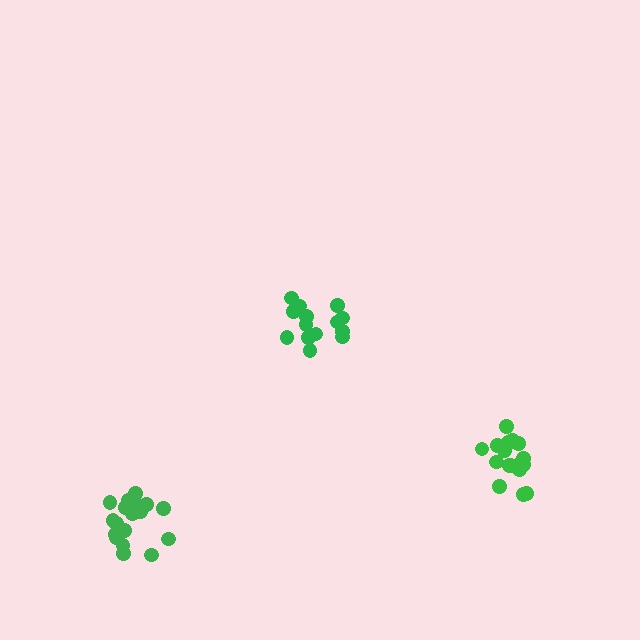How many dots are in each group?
Group 1: 17 dots, Group 2: 20 dots, Group 3: 14 dots (51 total).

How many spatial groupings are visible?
There are 3 spatial groupings.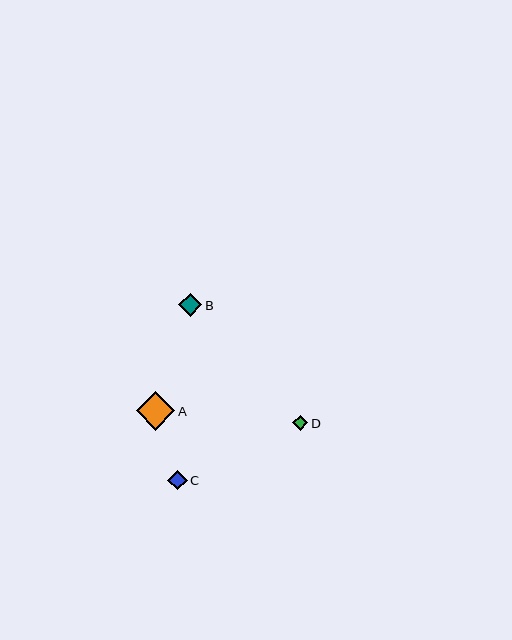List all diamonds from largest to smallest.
From largest to smallest: A, B, C, D.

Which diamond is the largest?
Diamond A is the largest with a size of approximately 39 pixels.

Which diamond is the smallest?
Diamond D is the smallest with a size of approximately 15 pixels.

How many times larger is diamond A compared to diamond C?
Diamond A is approximately 2.0 times the size of diamond C.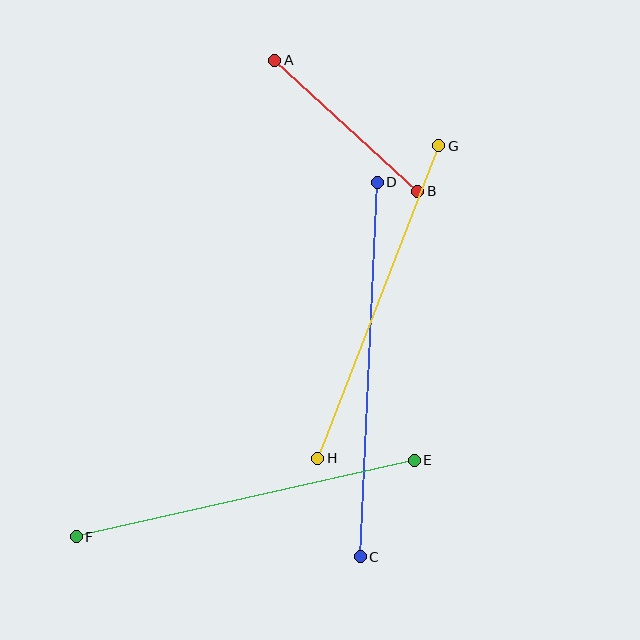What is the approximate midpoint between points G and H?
The midpoint is at approximately (378, 302) pixels.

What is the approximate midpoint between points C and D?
The midpoint is at approximately (369, 370) pixels.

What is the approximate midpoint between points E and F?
The midpoint is at approximately (245, 498) pixels.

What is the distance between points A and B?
The distance is approximately 194 pixels.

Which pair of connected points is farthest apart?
Points C and D are farthest apart.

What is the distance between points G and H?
The distance is approximately 335 pixels.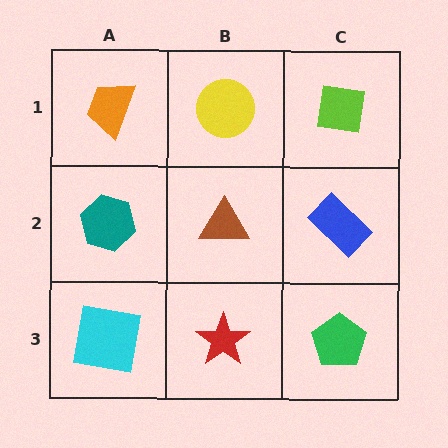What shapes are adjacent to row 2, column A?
An orange trapezoid (row 1, column A), a cyan square (row 3, column A), a brown triangle (row 2, column B).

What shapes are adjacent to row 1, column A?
A teal hexagon (row 2, column A), a yellow circle (row 1, column B).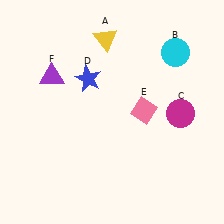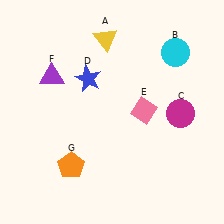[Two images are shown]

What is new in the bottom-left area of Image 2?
An orange pentagon (G) was added in the bottom-left area of Image 2.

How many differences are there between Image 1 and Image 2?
There is 1 difference between the two images.